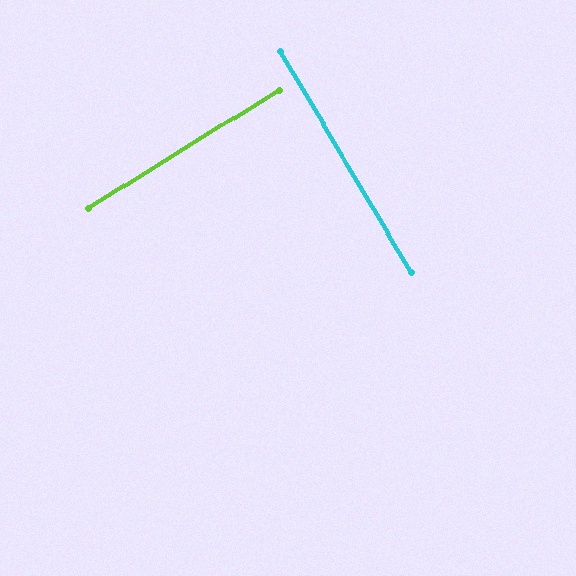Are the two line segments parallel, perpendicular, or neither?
Perpendicular — they meet at approximately 89°.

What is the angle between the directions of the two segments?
Approximately 89 degrees.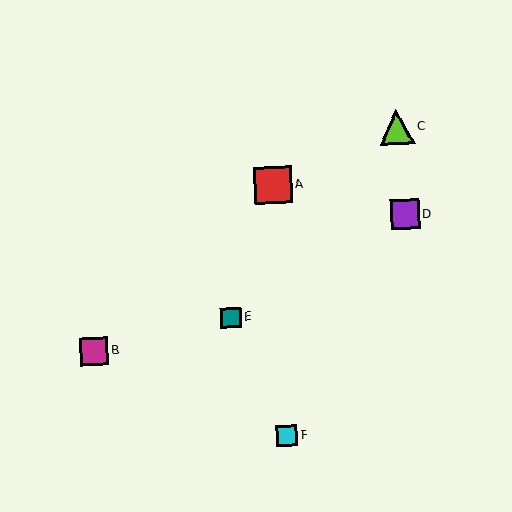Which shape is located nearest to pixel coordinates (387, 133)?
The lime triangle (labeled C) at (397, 127) is nearest to that location.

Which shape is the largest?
The red square (labeled A) is the largest.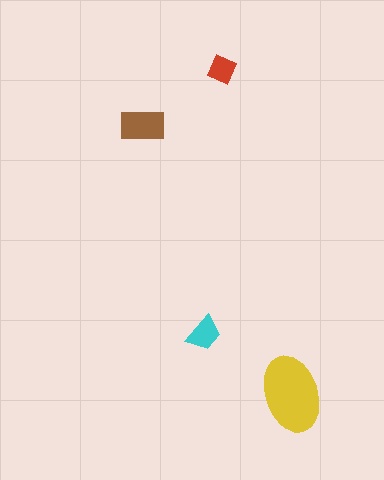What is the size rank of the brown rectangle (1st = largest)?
2nd.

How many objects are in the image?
There are 4 objects in the image.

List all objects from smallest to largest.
The red diamond, the cyan trapezoid, the brown rectangle, the yellow ellipse.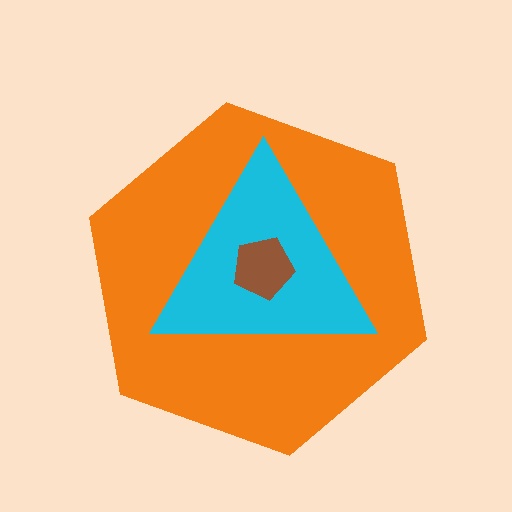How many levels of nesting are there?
3.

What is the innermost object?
The brown pentagon.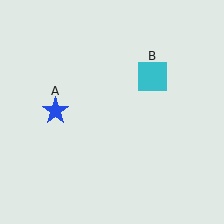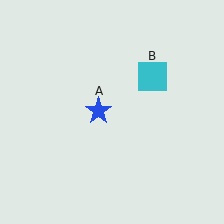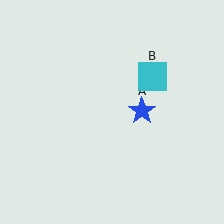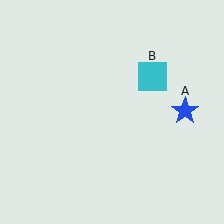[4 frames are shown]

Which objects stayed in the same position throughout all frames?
Cyan square (object B) remained stationary.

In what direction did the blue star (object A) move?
The blue star (object A) moved right.